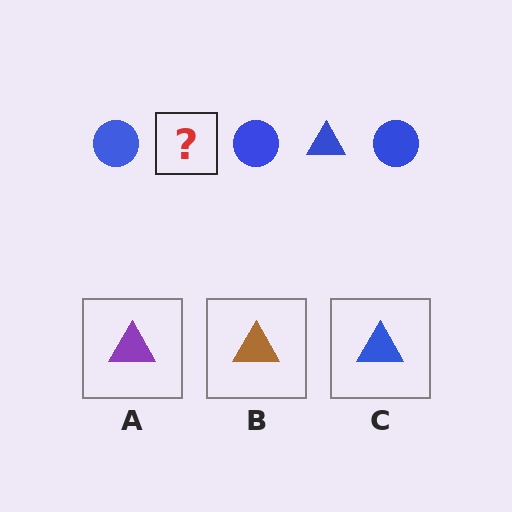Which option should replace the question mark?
Option C.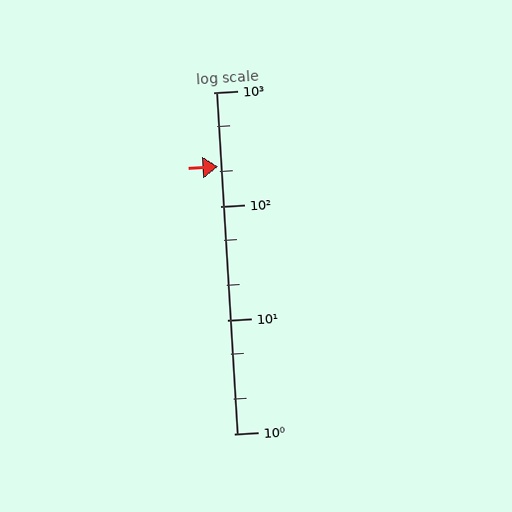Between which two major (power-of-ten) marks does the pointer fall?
The pointer is between 100 and 1000.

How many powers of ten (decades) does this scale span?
The scale spans 3 decades, from 1 to 1000.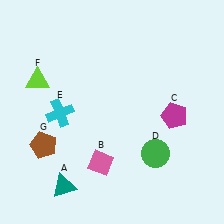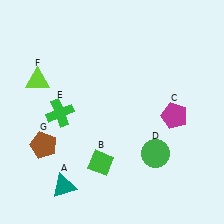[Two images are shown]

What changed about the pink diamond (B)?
In Image 1, B is pink. In Image 2, it changed to green.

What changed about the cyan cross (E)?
In Image 1, E is cyan. In Image 2, it changed to green.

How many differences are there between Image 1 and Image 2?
There are 2 differences between the two images.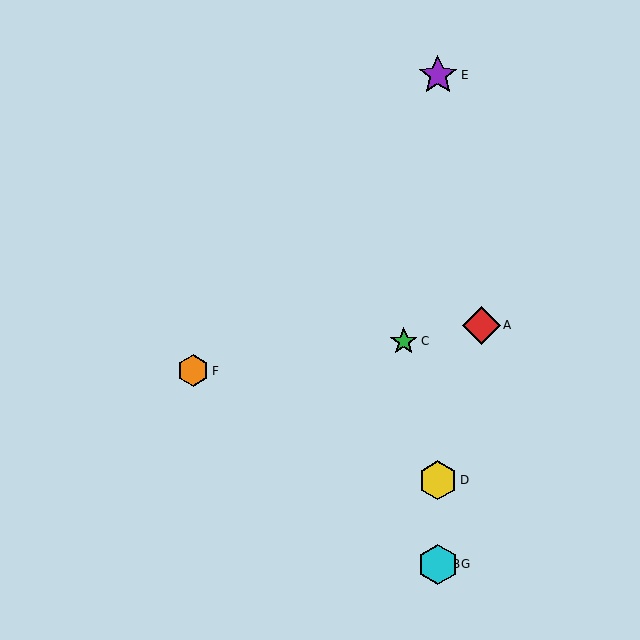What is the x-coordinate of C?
Object C is at x≈404.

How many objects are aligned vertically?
4 objects (B, D, E, G) are aligned vertically.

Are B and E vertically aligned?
Yes, both are at x≈438.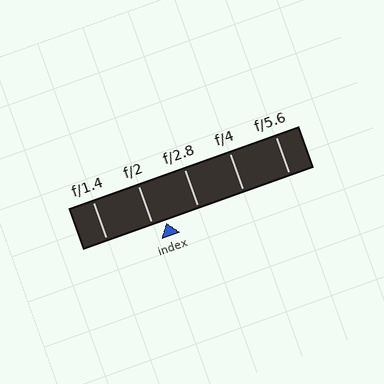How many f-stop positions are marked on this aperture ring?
There are 5 f-stop positions marked.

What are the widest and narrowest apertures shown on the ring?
The widest aperture shown is f/1.4 and the narrowest is f/5.6.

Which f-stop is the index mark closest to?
The index mark is closest to f/2.